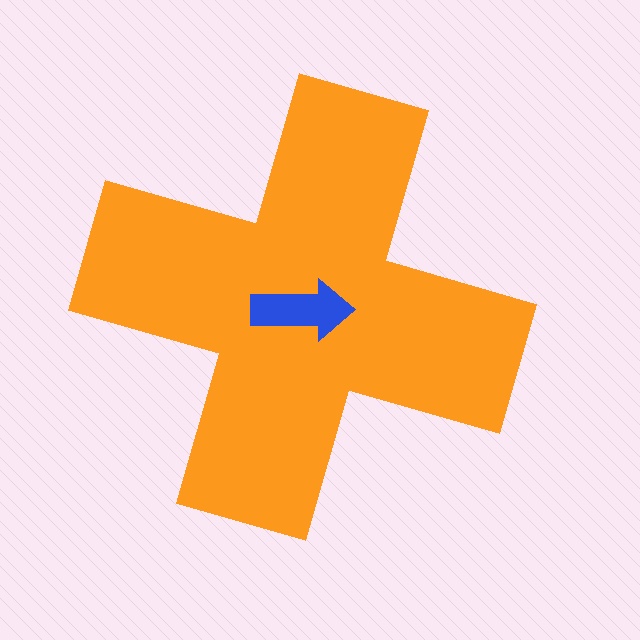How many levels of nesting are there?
2.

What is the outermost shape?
The orange cross.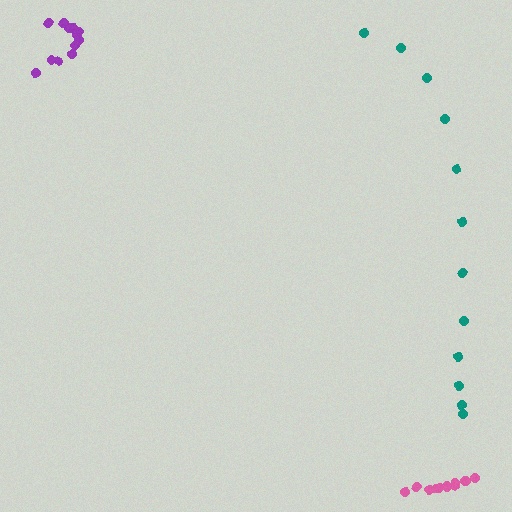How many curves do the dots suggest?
There are 3 distinct paths.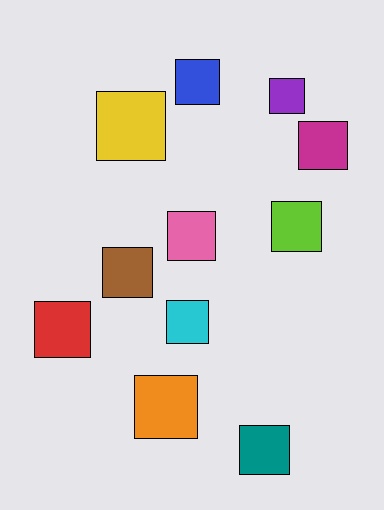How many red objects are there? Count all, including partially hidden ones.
There is 1 red object.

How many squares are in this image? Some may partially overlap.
There are 11 squares.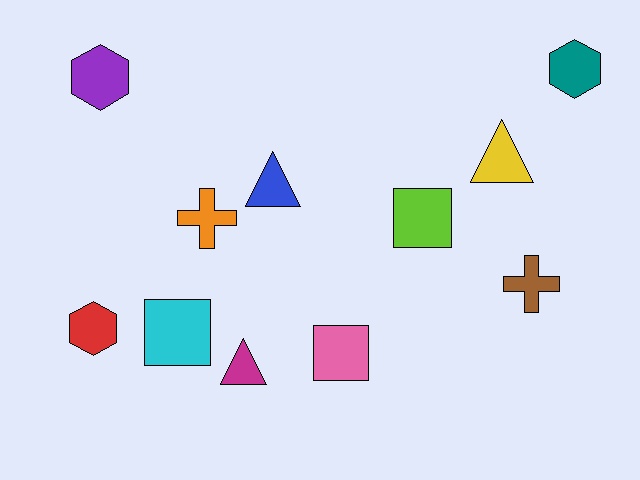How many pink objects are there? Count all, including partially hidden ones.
There is 1 pink object.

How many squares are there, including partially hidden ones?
There are 3 squares.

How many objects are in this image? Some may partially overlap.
There are 11 objects.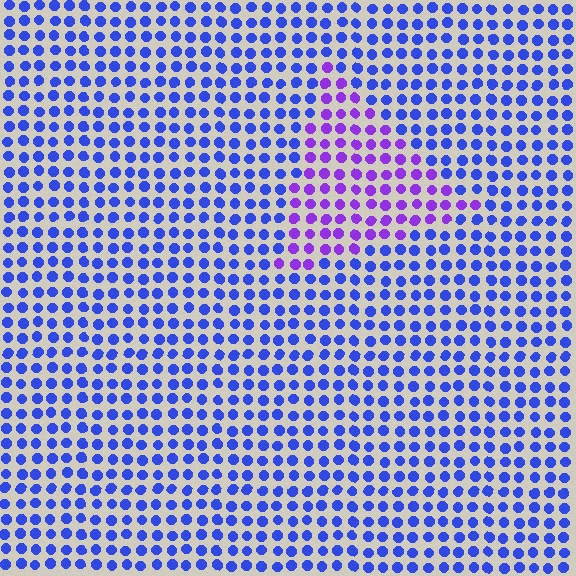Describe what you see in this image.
The image is filled with small blue elements in a uniform arrangement. A triangle-shaped region is visible where the elements are tinted to a slightly different hue, forming a subtle color boundary.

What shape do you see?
I see a triangle.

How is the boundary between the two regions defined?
The boundary is defined purely by a slight shift in hue (about 41 degrees). Spacing, size, and orientation are identical on both sides.